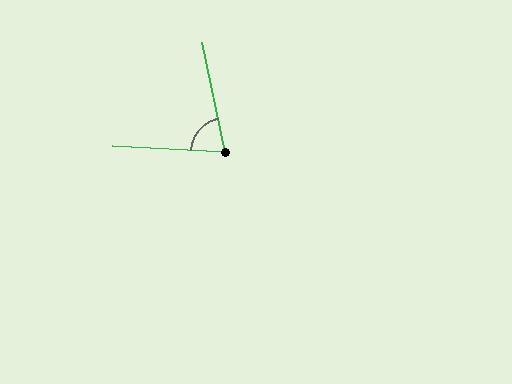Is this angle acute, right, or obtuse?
It is acute.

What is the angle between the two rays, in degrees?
Approximately 75 degrees.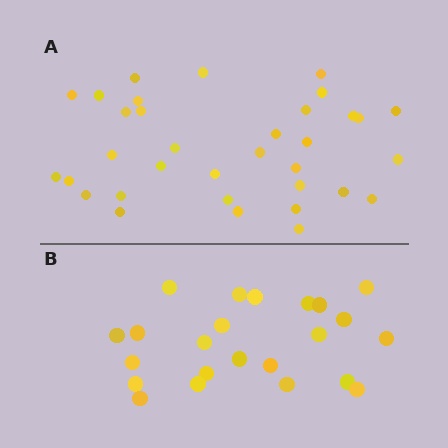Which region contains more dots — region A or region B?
Region A (the top region) has more dots.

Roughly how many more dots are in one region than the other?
Region A has roughly 12 or so more dots than region B.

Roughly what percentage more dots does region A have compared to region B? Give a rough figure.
About 50% more.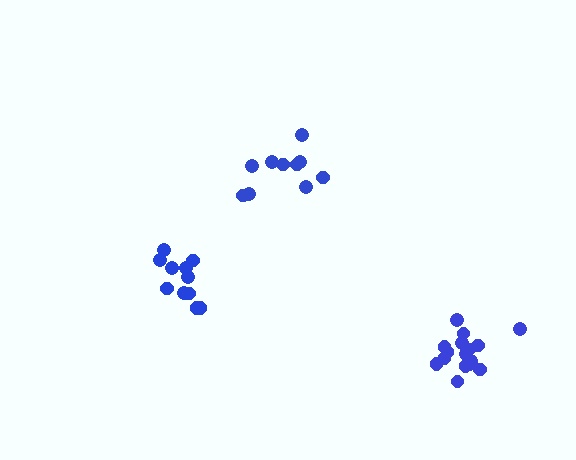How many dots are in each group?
Group 1: 10 dots, Group 2: 11 dots, Group 3: 16 dots (37 total).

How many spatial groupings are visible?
There are 3 spatial groupings.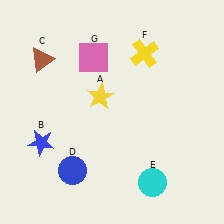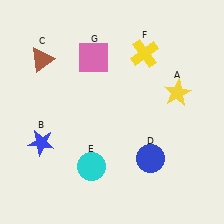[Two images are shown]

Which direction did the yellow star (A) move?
The yellow star (A) moved right.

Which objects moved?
The objects that moved are: the yellow star (A), the blue circle (D), the cyan circle (E).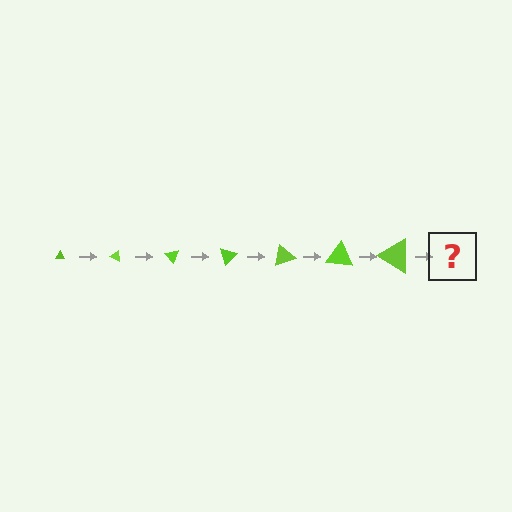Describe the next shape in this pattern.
It should be a triangle, larger than the previous one and rotated 175 degrees from the start.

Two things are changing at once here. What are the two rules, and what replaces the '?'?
The two rules are that the triangle grows larger each step and it rotates 25 degrees each step. The '?' should be a triangle, larger than the previous one and rotated 175 degrees from the start.